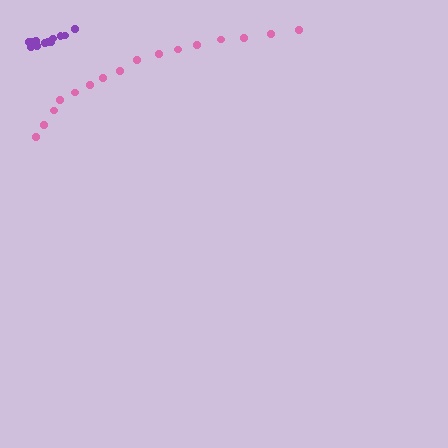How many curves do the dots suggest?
There are 2 distinct paths.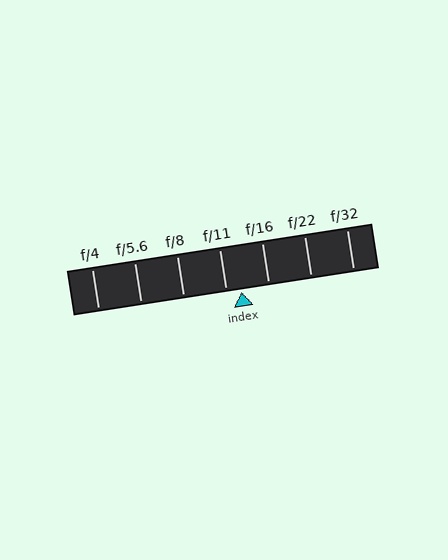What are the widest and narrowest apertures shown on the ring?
The widest aperture shown is f/4 and the narrowest is f/32.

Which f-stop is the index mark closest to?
The index mark is closest to f/11.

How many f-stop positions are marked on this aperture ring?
There are 7 f-stop positions marked.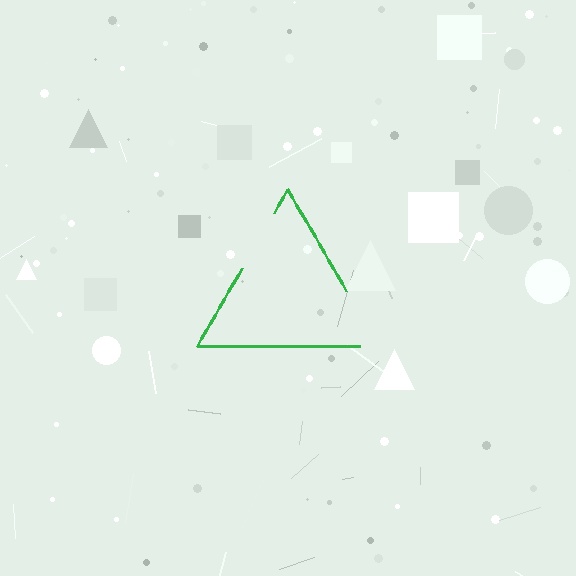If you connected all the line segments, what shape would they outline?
They would outline a triangle.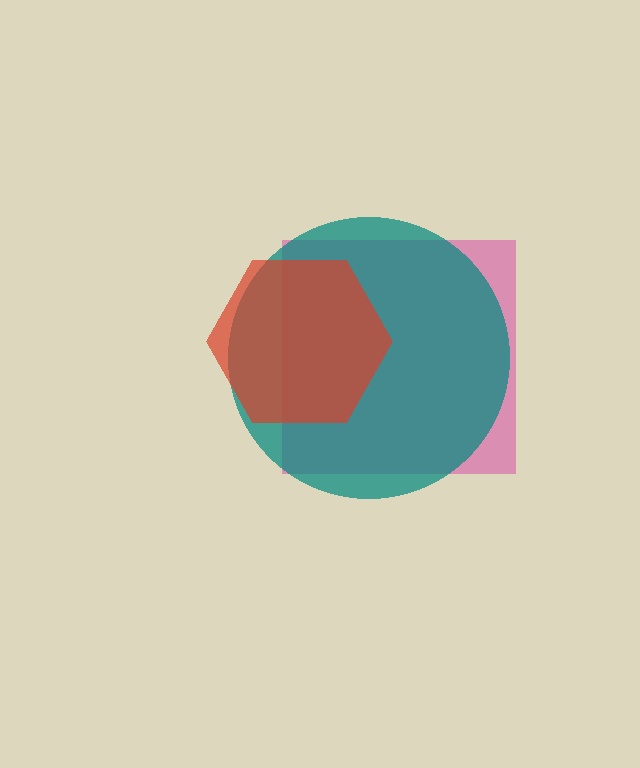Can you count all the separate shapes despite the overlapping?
Yes, there are 3 separate shapes.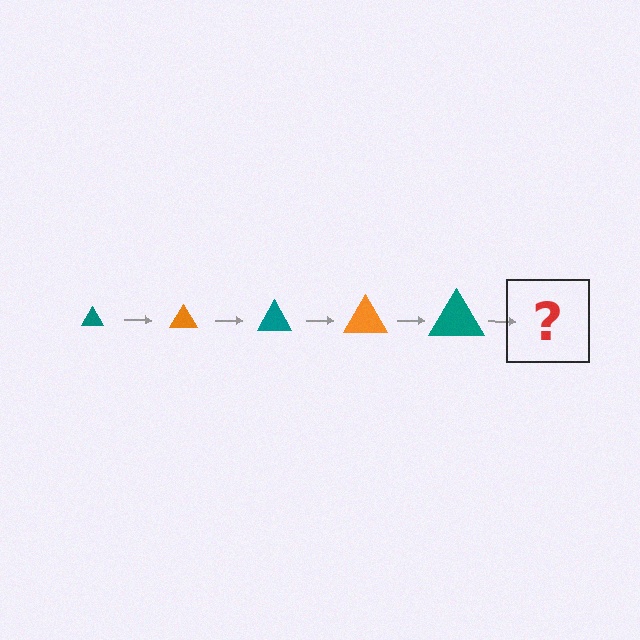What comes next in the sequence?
The next element should be an orange triangle, larger than the previous one.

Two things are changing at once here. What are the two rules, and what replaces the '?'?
The two rules are that the triangle grows larger each step and the color cycles through teal and orange. The '?' should be an orange triangle, larger than the previous one.